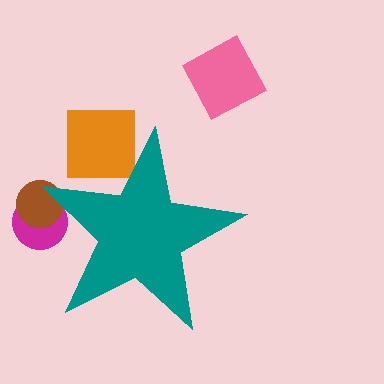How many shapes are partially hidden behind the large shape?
3 shapes are partially hidden.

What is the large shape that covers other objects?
A teal star.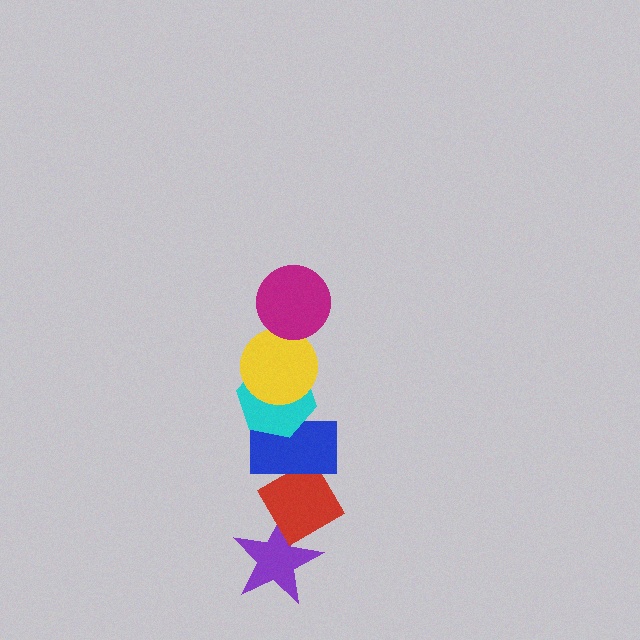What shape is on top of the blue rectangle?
The cyan hexagon is on top of the blue rectangle.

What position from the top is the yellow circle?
The yellow circle is 2nd from the top.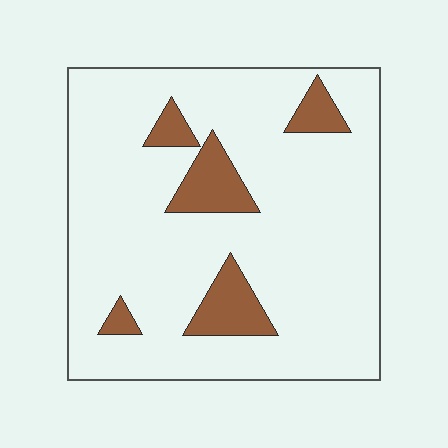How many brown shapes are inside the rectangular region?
5.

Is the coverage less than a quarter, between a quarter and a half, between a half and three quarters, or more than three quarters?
Less than a quarter.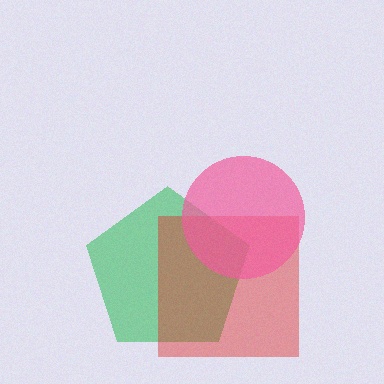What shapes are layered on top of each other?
The layered shapes are: a green pentagon, a red square, a pink circle.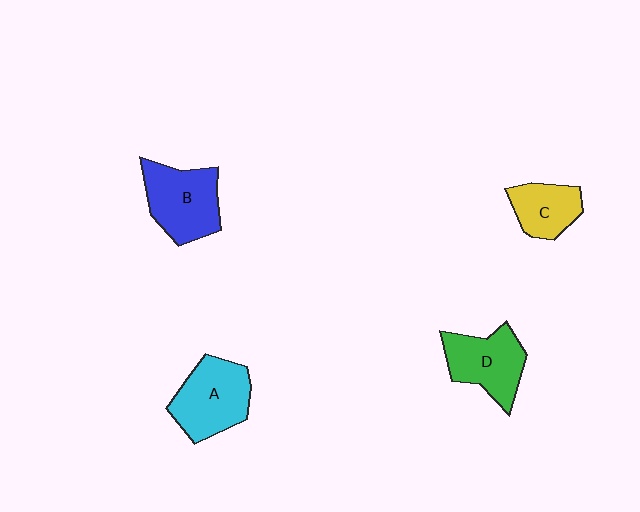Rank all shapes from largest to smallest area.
From largest to smallest: A (cyan), B (blue), D (green), C (yellow).